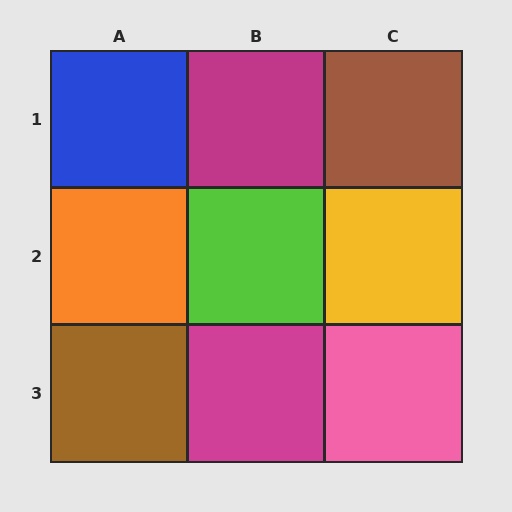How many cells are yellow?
1 cell is yellow.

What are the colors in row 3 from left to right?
Brown, magenta, pink.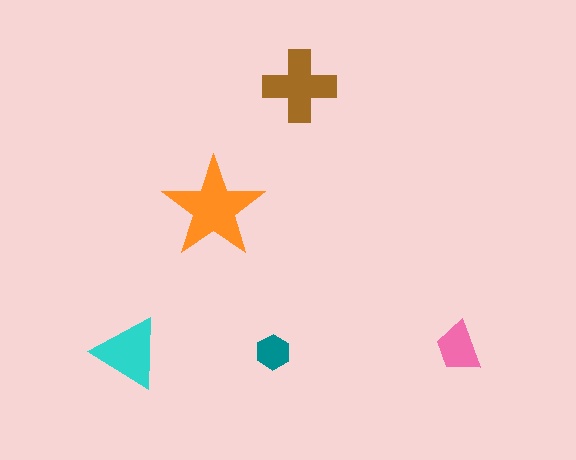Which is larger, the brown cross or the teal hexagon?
The brown cross.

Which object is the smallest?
The teal hexagon.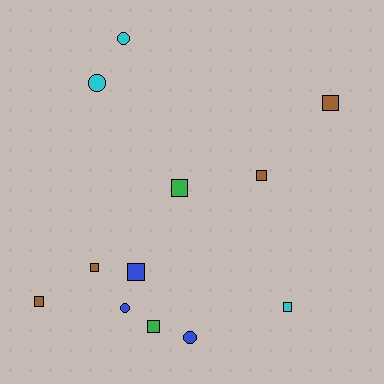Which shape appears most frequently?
Square, with 8 objects.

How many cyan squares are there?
There is 1 cyan square.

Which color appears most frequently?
Brown, with 4 objects.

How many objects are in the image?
There are 12 objects.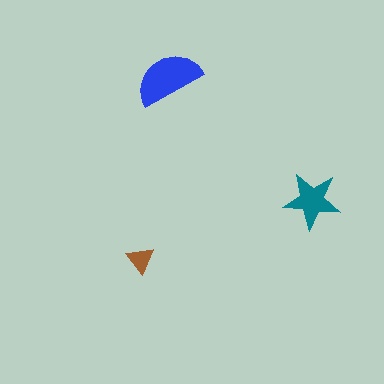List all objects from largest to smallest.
The blue semicircle, the teal star, the brown triangle.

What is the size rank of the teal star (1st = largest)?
2nd.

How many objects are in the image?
There are 3 objects in the image.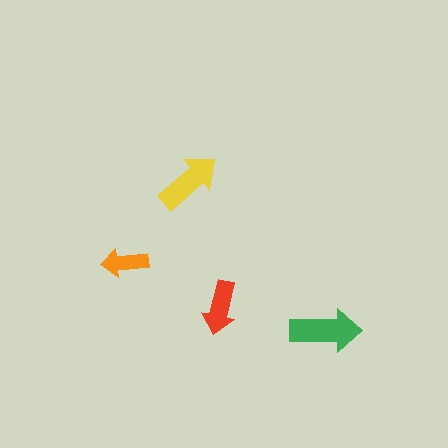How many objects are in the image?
There are 4 objects in the image.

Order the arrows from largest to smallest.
the green one, the yellow one, the red one, the orange one.